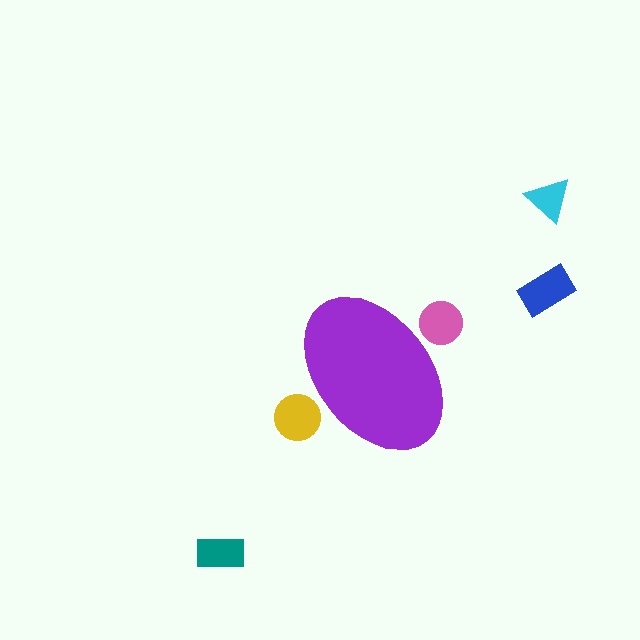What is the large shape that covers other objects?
A purple ellipse.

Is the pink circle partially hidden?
Yes, the pink circle is partially hidden behind the purple ellipse.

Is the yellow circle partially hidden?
Yes, the yellow circle is partially hidden behind the purple ellipse.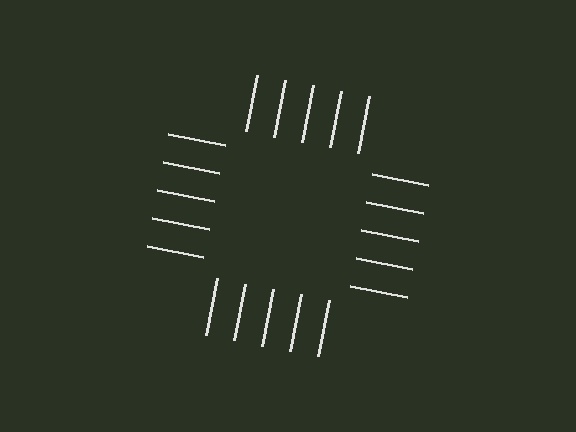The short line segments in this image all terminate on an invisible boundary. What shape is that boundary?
An illusory square — the line segments terminate on its edges but no continuous stroke is drawn.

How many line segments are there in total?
20 — 5 along each of the 4 edges.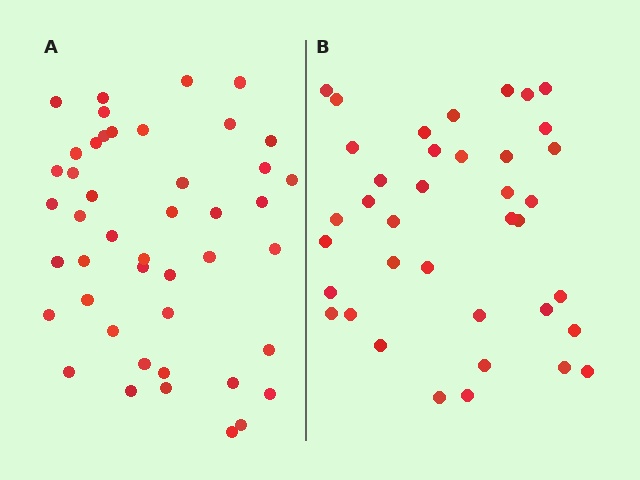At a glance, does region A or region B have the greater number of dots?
Region A (the left region) has more dots.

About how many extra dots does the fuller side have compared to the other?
Region A has roughly 8 or so more dots than region B.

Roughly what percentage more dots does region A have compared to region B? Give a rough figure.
About 20% more.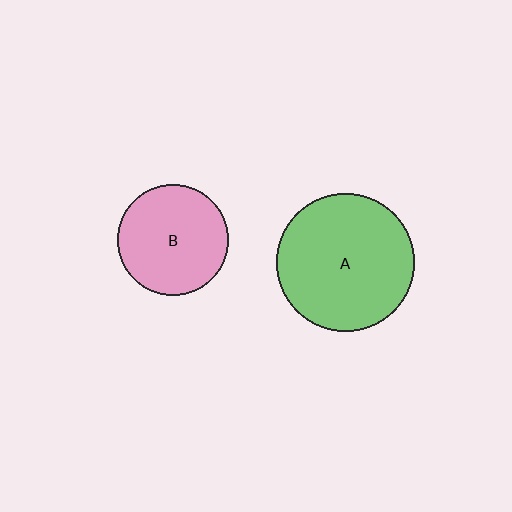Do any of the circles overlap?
No, none of the circles overlap.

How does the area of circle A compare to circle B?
Approximately 1.5 times.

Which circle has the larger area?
Circle A (green).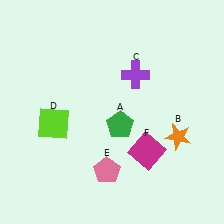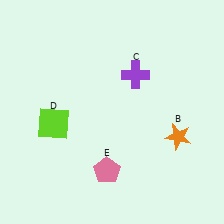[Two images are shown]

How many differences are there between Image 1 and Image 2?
There are 2 differences between the two images.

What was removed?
The magenta square (F), the green pentagon (A) were removed in Image 2.